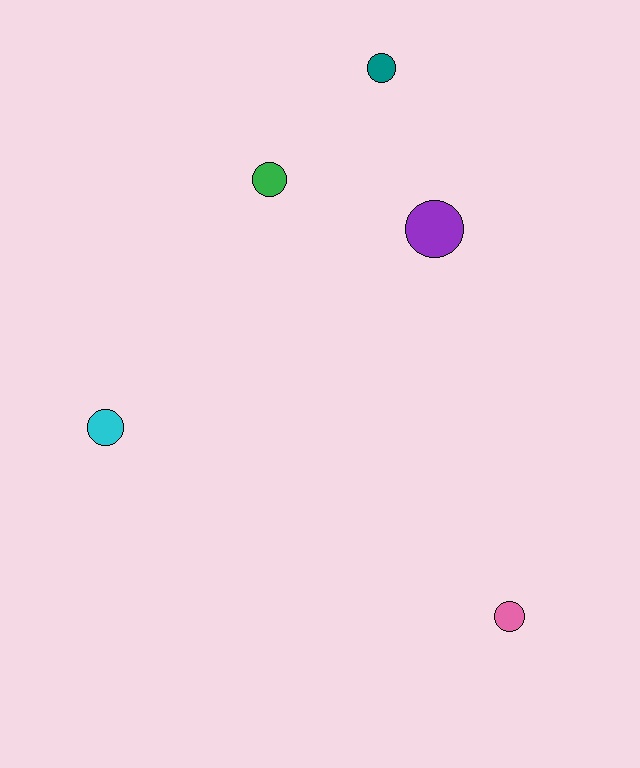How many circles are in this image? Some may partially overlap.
There are 5 circles.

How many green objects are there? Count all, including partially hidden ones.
There is 1 green object.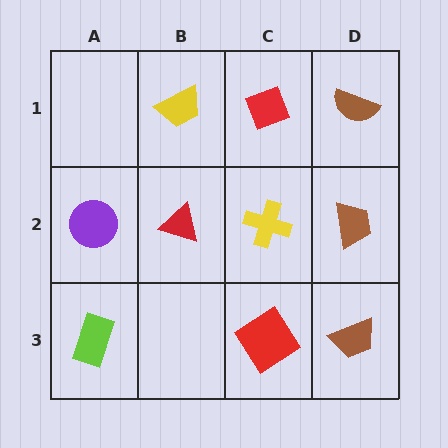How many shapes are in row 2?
4 shapes.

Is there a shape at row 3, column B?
No, that cell is empty.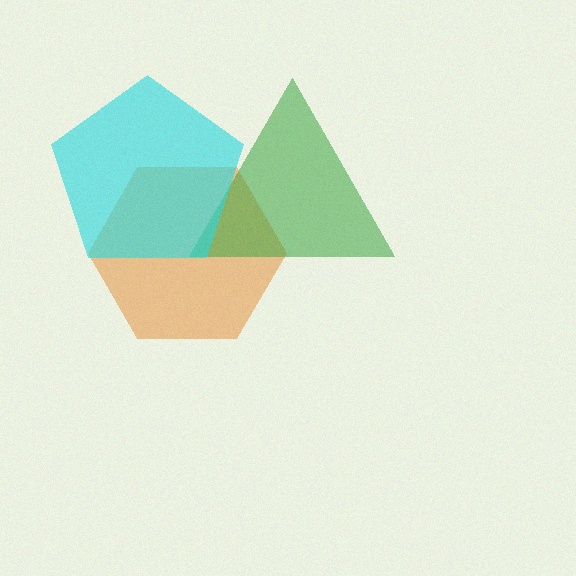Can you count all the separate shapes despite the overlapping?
Yes, there are 3 separate shapes.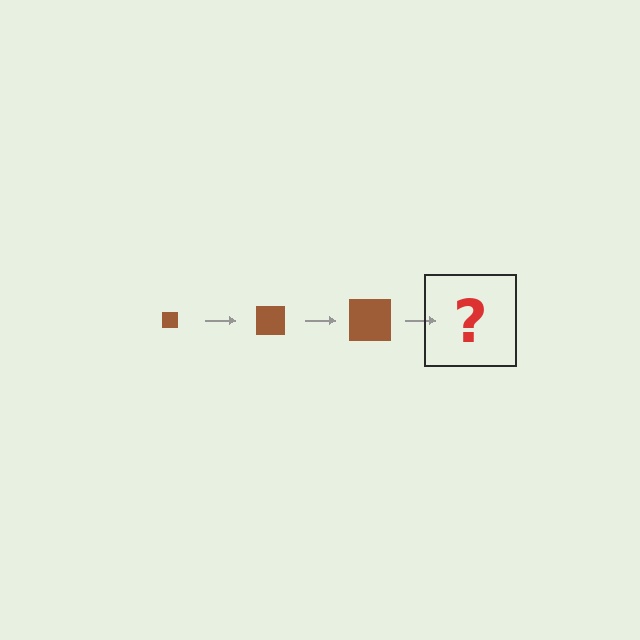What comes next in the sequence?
The next element should be a brown square, larger than the previous one.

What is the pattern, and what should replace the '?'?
The pattern is that the square gets progressively larger each step. The '?' should be a brown square, larger than the previous one.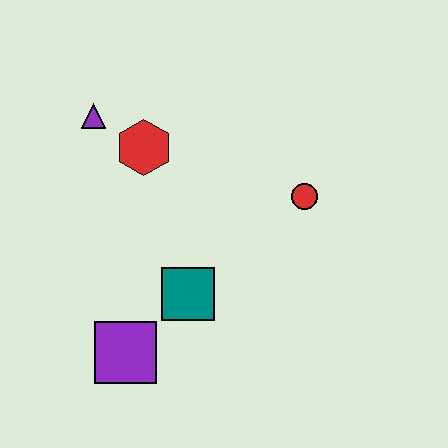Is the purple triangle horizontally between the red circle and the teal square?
No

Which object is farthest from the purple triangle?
The purple square is farthest from the purple triangle.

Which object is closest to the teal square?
The purple square is closest to the teal square.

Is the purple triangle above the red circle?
Yes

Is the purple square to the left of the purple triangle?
No